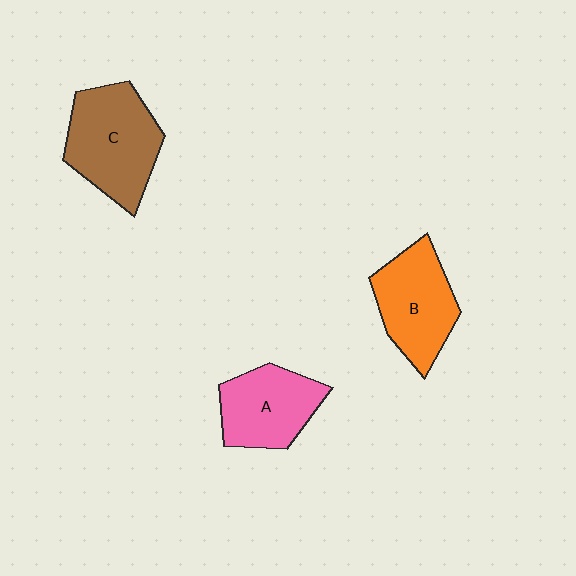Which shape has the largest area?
Shape C (brown).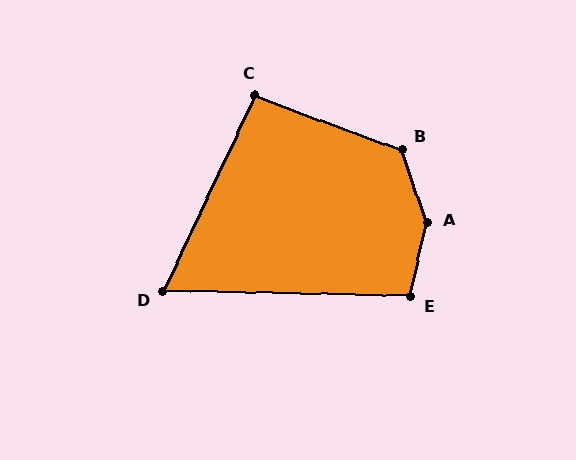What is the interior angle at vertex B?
Approximately 130 degrees (obtuse).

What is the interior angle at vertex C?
Approximately 95 degrees (approximately right).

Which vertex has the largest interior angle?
A, at approximately 148 degrees.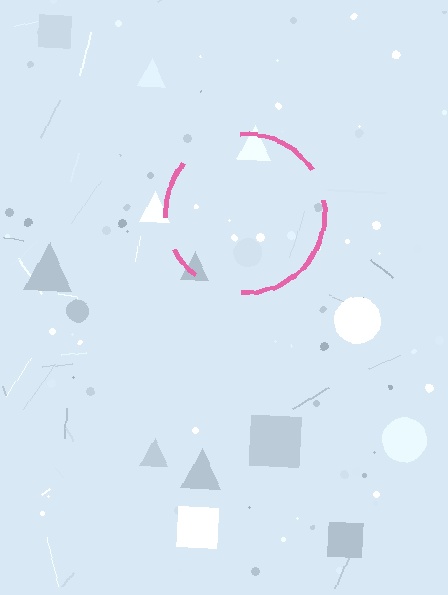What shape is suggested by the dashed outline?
The dashed outline suggests a circle.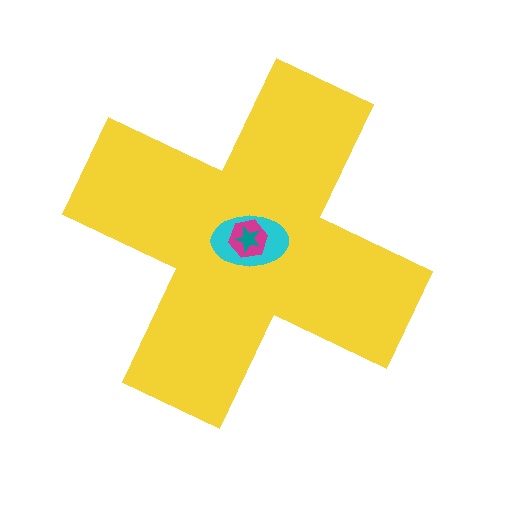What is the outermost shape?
The yellow cross.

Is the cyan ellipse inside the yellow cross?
Yes.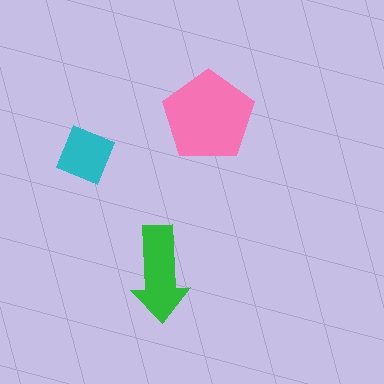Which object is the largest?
The pink pentagon.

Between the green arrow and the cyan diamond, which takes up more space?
The green arrow.